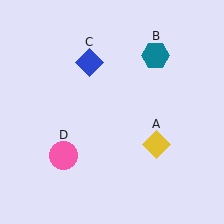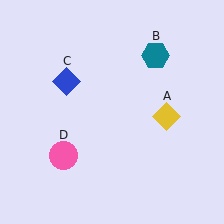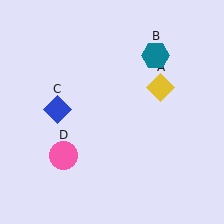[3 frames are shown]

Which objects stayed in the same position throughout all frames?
Teal hexagon (object B) and pink circle (object D) remained stationary.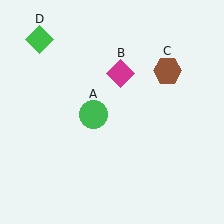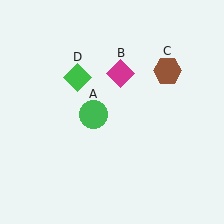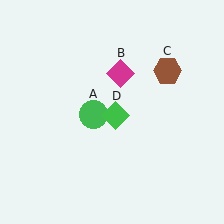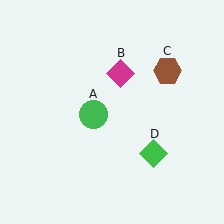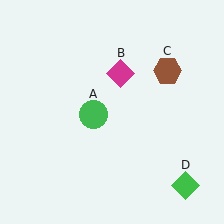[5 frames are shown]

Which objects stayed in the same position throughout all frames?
Green circle (object A) and magenta diamond (object B) and brown hexagon (object C) remained stationary.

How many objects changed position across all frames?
1 object changed position: green diamond (object D).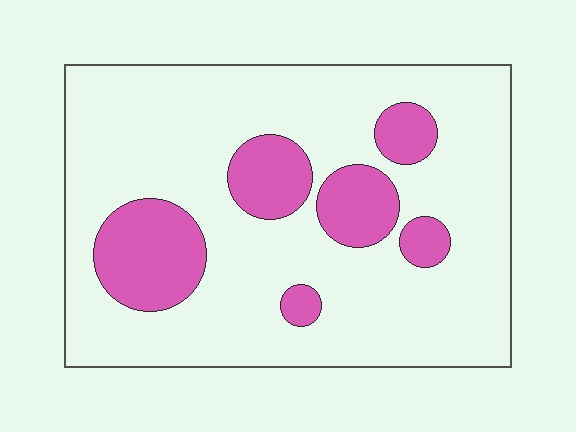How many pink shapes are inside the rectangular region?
6.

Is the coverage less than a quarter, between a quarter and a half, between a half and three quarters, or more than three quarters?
Less than a quarter.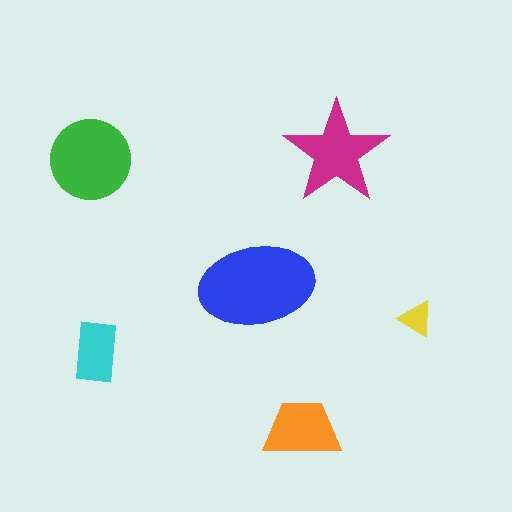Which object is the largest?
The blue ellipse.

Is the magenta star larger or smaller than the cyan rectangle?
Larger.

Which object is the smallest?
The yellow triangle.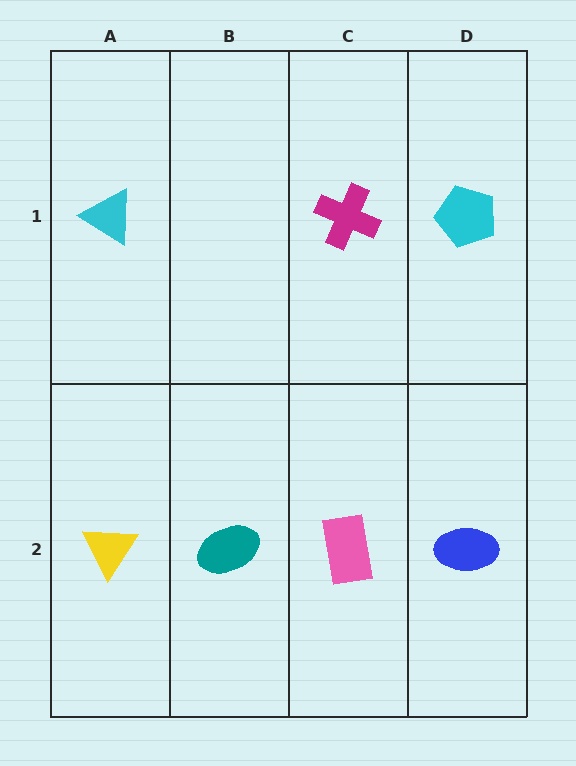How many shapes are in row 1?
3 shapes.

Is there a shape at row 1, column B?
No, that cell is empty.